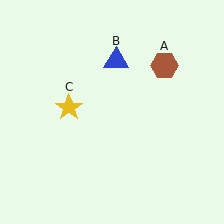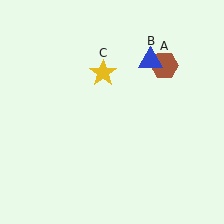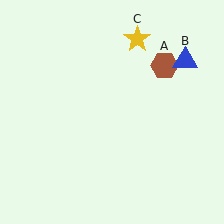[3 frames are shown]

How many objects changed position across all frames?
2 objects changed position: blue triangle (object B), yellow star (object C).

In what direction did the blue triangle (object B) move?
The blue triangle (object B) moved right.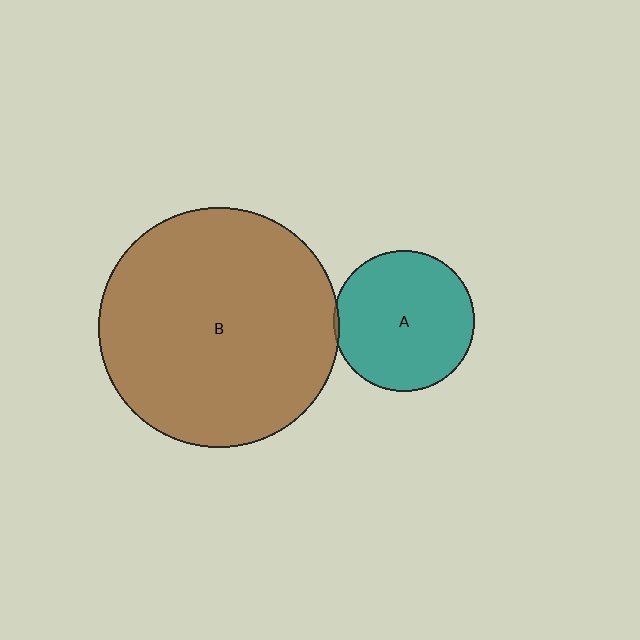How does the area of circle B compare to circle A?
Approximately 2.9 times.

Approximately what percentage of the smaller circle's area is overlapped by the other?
Approximately 5%.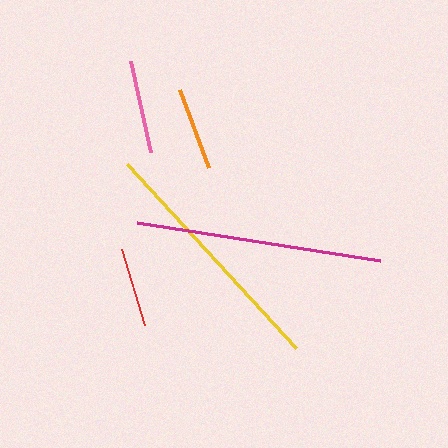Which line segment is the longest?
The yellow line is the longest at approximately 250 pixels.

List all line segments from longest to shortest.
From longest to shortest: yellow, magenta, pink, orange, red.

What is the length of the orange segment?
The orange segment is approximately 84 pixels long.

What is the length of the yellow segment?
The yellow segment is approximately 250 pixels long.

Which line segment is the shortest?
The red line is the shortest at approximately 79 pixels.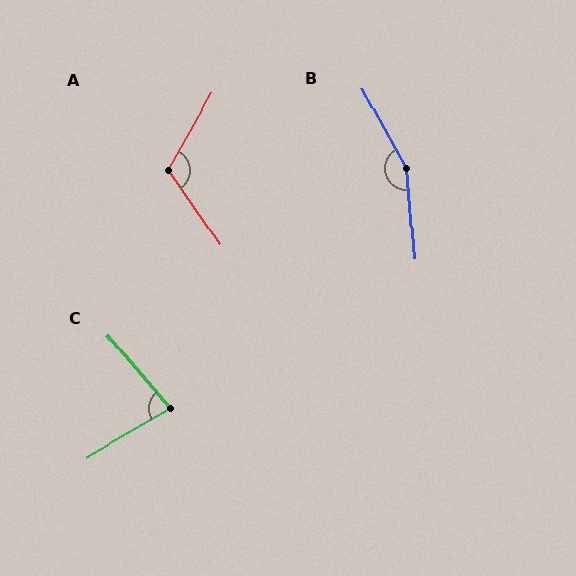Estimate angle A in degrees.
Approximately 116 degrees.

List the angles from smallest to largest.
C (80°), A (116°), B (156°).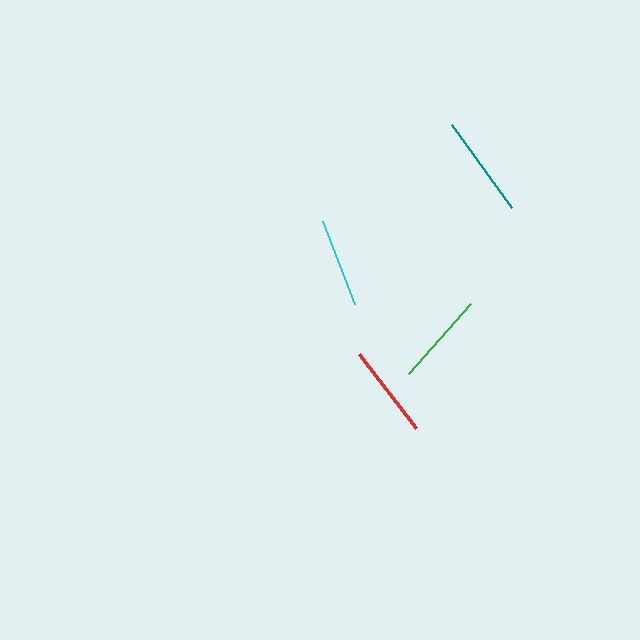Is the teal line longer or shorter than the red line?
The teal line is longer than the red line.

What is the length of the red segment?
The red segment is approximately 94 pixels long.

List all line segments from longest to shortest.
From longest to shortest: teal, red, green, cyan.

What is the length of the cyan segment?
The cyan segment is approximately 89 pixels long.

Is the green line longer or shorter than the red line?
The red line is longer than the green line.